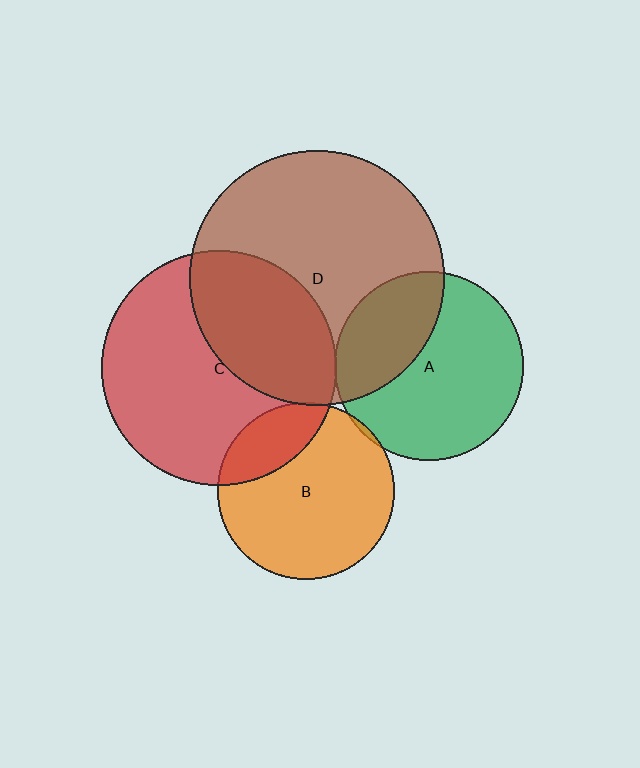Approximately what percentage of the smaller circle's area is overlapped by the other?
Approximately 35%.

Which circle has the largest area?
Circle D (brown).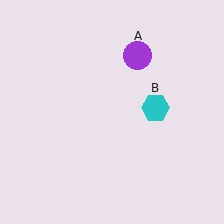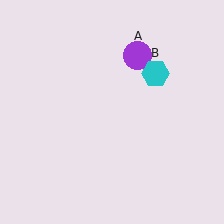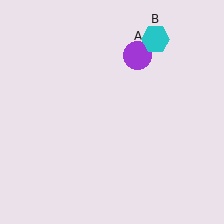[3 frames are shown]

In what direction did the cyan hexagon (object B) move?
The cyan hexagon (object B) moved up.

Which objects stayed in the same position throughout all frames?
Purple circle (object A) remained stationary.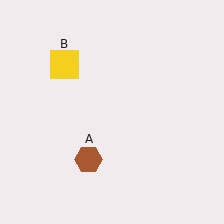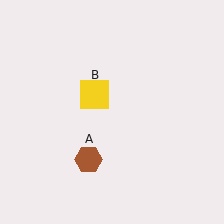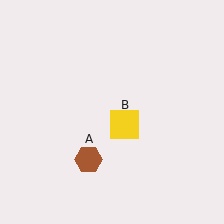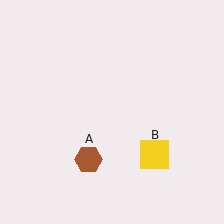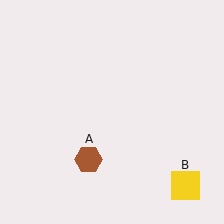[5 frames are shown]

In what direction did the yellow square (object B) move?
The yellow square (object B) moved down and to the right.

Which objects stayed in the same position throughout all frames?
Brown hexagon (object A) remained stationary.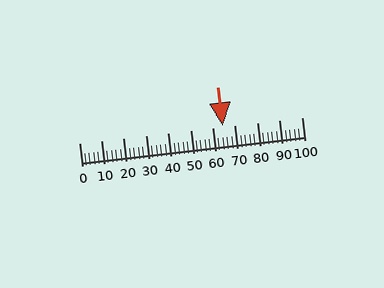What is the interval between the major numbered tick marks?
The major tick marks are spaced 10 units apart.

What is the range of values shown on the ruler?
The ruler shows values from 0 to 100.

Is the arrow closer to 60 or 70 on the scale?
The arrow is closer to 60.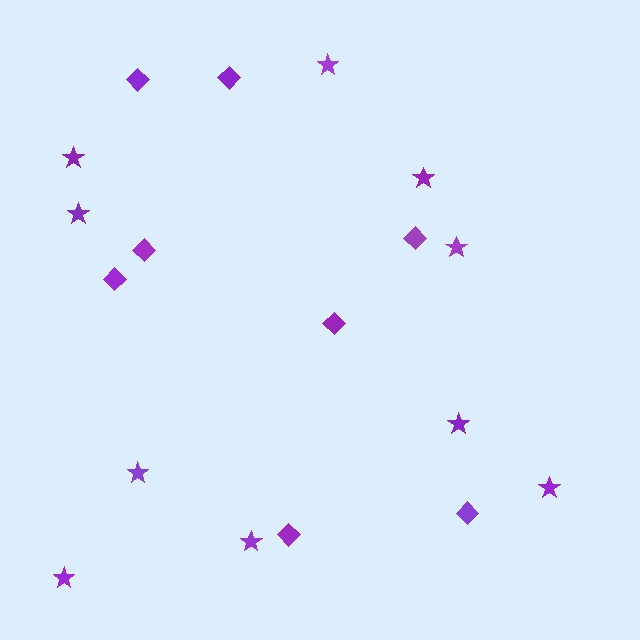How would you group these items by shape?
There are 2 groups: one group of diamonds (8) and one group of stars (10).